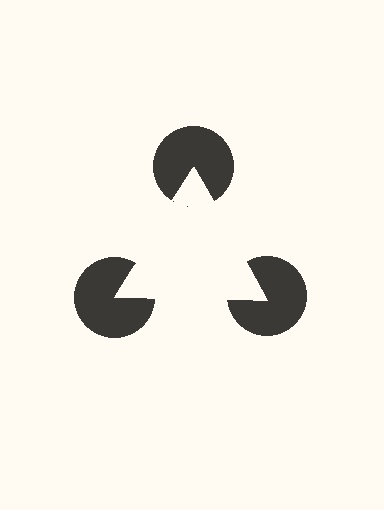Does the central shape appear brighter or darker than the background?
It typically appears slightly brighter than the background, even though no actual brightness change is drawn.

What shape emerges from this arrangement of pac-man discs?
An illusory triangle — its edges are inferred from the aligned wedge cuts in the pac-man discs, not physically drawn.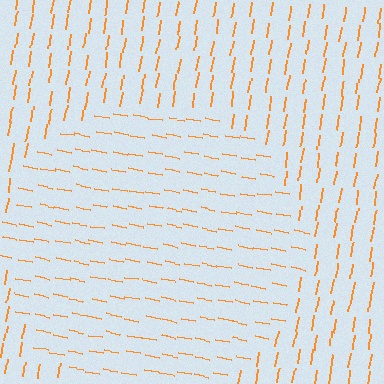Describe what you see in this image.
The image is filled with small orange line segments. A circle region in the image has lines oriented differently from the surrounding lines, creating a visible texture boundary.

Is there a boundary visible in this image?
Yes, there is a texture boundary formed by a change in line orientation.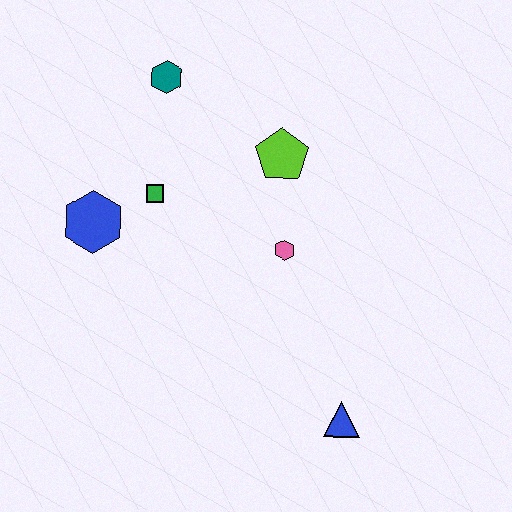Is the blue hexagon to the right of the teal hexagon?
No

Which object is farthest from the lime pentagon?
The blue triangle is farthest from the lime pentagon.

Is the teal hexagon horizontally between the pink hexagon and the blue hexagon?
Yes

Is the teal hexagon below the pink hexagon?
No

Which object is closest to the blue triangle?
The pink hexagon is closest to the blue triangle.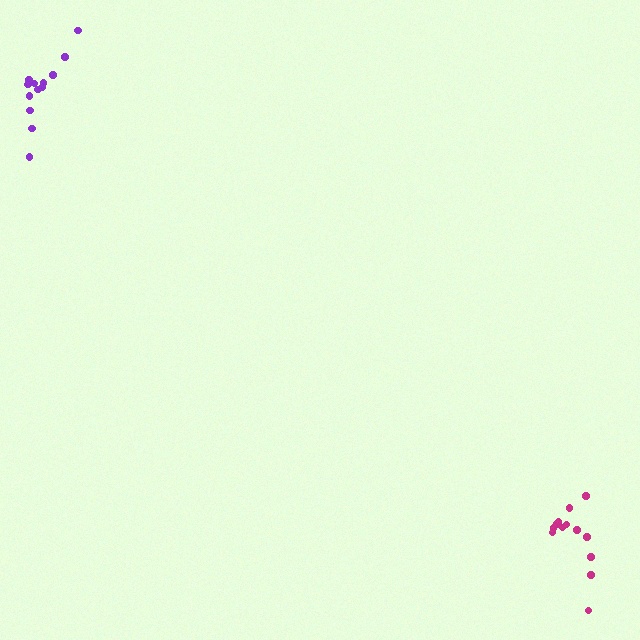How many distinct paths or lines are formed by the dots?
There are 2 distinct paths.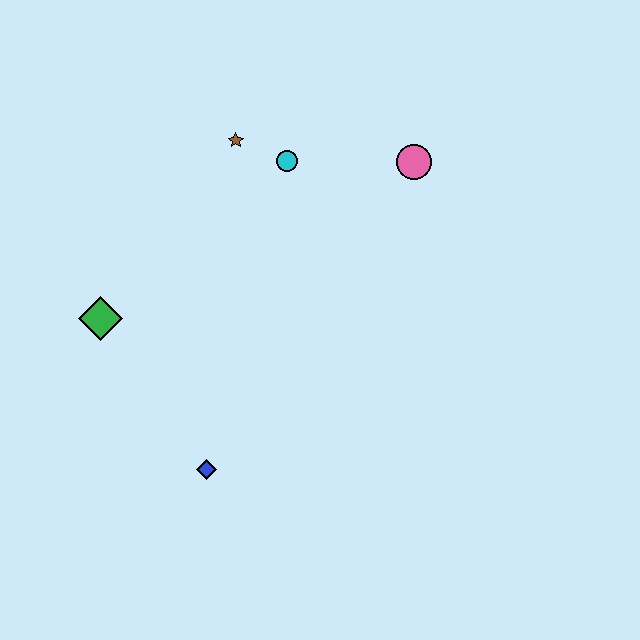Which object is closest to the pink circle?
The cyan circle is closest to the pink circle.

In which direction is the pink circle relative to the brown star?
The pink circle is to the right of the brown star.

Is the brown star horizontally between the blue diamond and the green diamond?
No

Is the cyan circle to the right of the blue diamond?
Yes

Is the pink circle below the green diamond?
No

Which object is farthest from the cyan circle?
The blue diamond is farthest from the cyan circle.